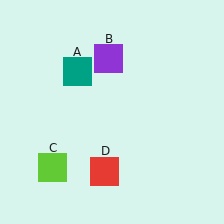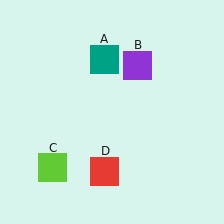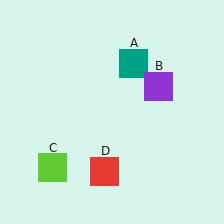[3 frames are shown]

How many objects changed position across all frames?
2 objects changed position: teal square (object A), purple square (object B).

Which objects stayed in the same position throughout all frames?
Lime square (object C) and red square (object D) remained stationary.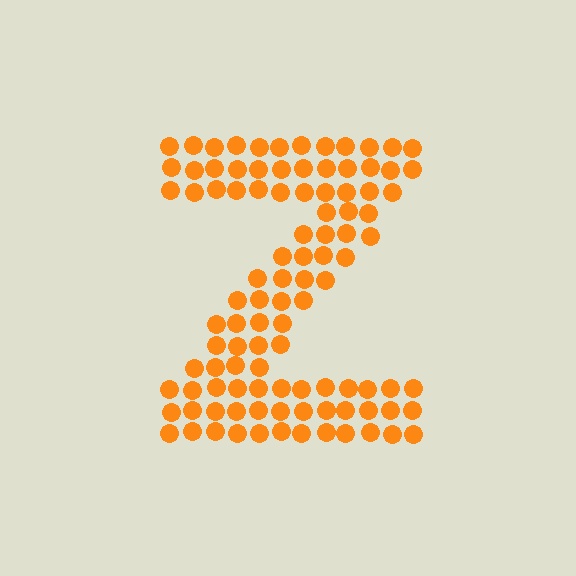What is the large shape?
The large shape is the letter Z.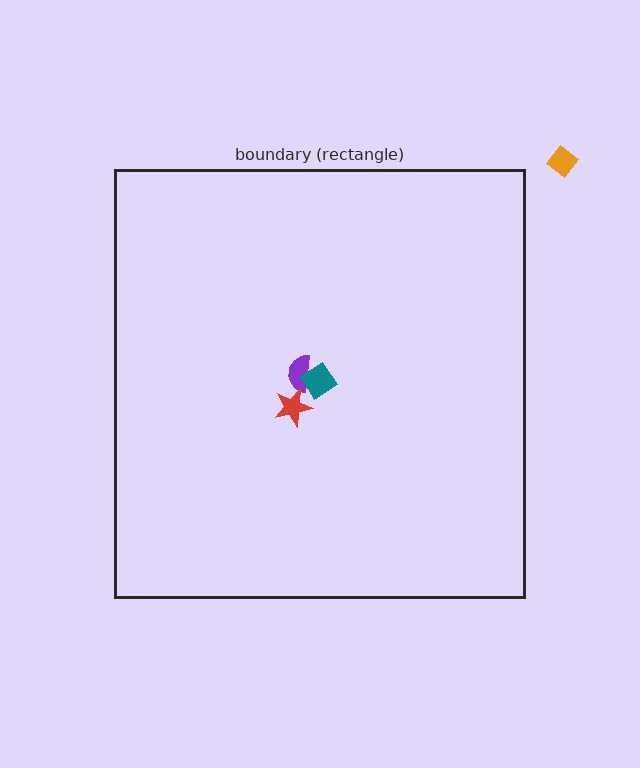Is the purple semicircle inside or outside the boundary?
Inside.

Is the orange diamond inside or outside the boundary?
Outside.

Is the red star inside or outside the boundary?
Inside.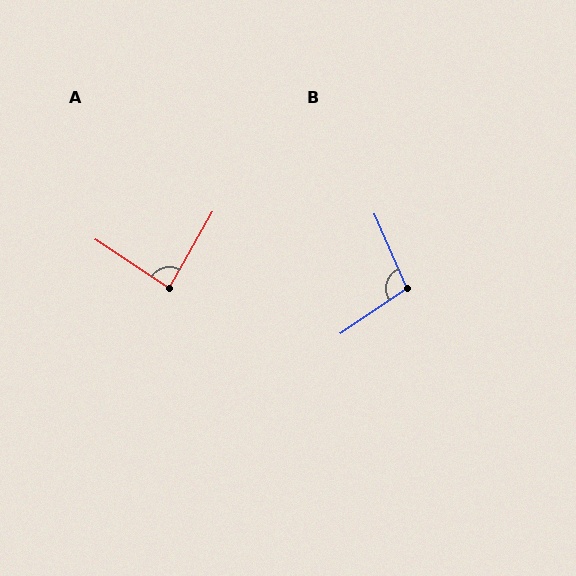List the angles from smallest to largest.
A (86°), B (100°).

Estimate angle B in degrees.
Approximately 100 degrees.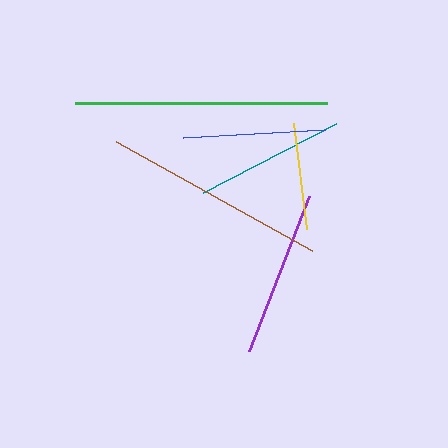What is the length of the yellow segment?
The yellow segment is approximately 107 pixels long.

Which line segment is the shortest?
The yellow line is the shortest at approximately 107 pixels.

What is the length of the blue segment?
The blue segment is approximately 142 pixels long.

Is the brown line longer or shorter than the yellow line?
The brown line is longer than the yellow line.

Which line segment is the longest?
The green line is the longest at approximately 252 pixels.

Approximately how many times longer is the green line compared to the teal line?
The green line is approximately 1.7 times the length of the teal line.